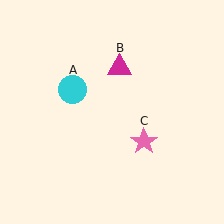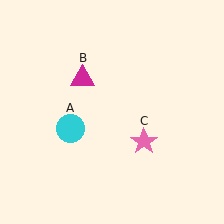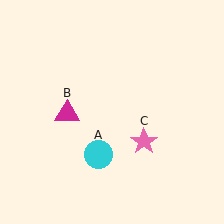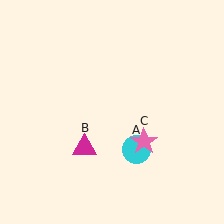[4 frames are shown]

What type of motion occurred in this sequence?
The cyan circle (object A), magenta triangle (object B) rotated counterclockwise around the center of the scene.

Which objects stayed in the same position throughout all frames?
Pink star (object C) remained stationary.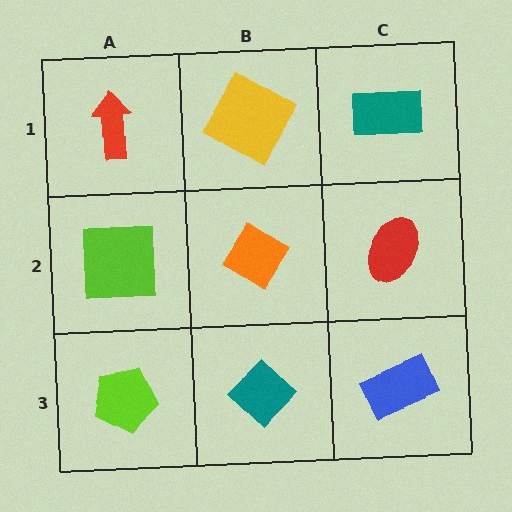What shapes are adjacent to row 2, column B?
A yellow diamond (row 1, column B), a teal diamond (row 3, column B), a lime square (row 2, column A), a red ellipse (row 2, column C).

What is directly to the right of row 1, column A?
A yellow diamond.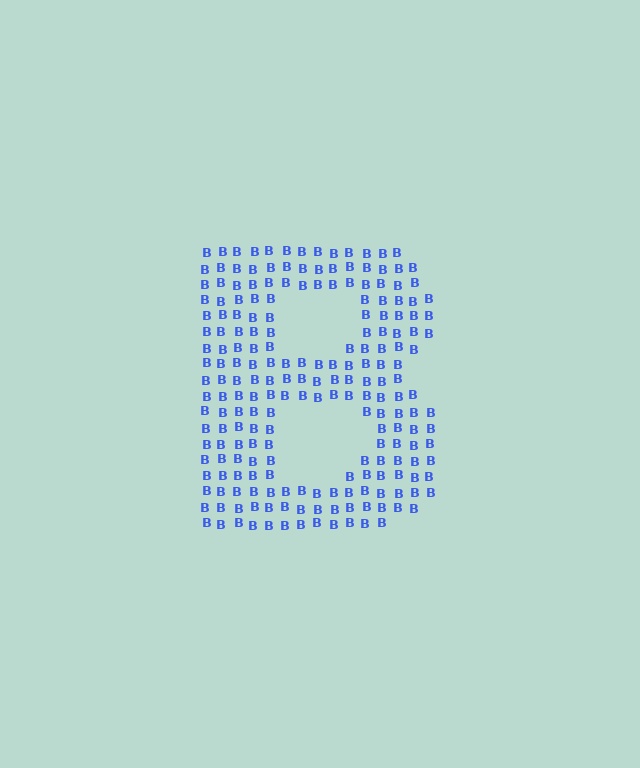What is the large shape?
The large shape is the letter B.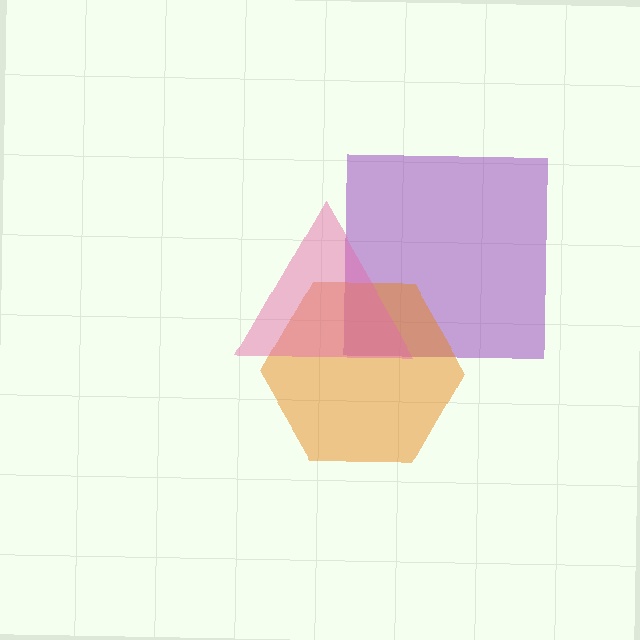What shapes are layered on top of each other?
The layered shapes are: a purple square, an orange hexagon, a pink triangle.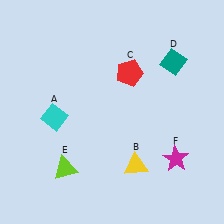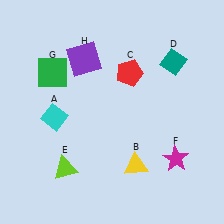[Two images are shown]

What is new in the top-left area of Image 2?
A green square (G) was added in the top-left area of Image 2.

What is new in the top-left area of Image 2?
A purple square (H) was added in the top-left area of Image 2.